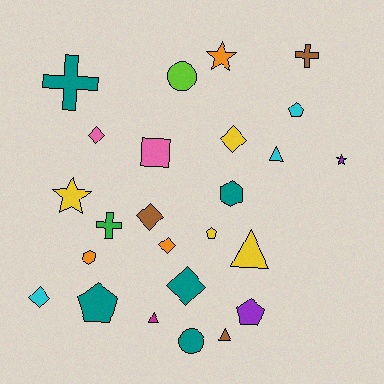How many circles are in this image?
There are 2 circles.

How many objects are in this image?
There are 25 objects.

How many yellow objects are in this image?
There are 4 yellow objects.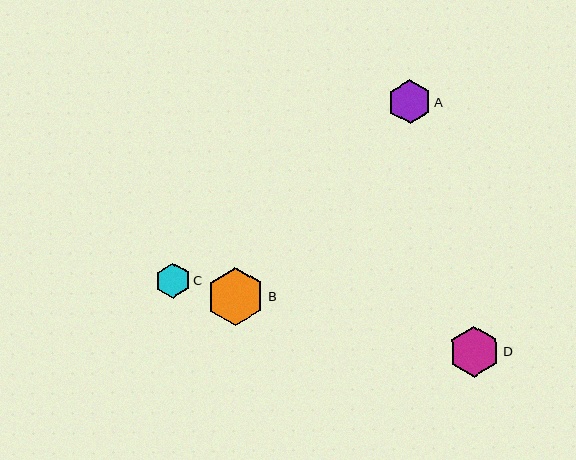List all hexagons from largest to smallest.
From largest to smallest: B, D, A, C.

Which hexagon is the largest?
Hexagon B is the largest with a size of approximately 58 pixels.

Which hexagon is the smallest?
Hexagon C is the smallest with a size of approximately 35 pixels.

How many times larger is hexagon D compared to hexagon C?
Hexagon D is approximately 1.5 times the size of hexagon C.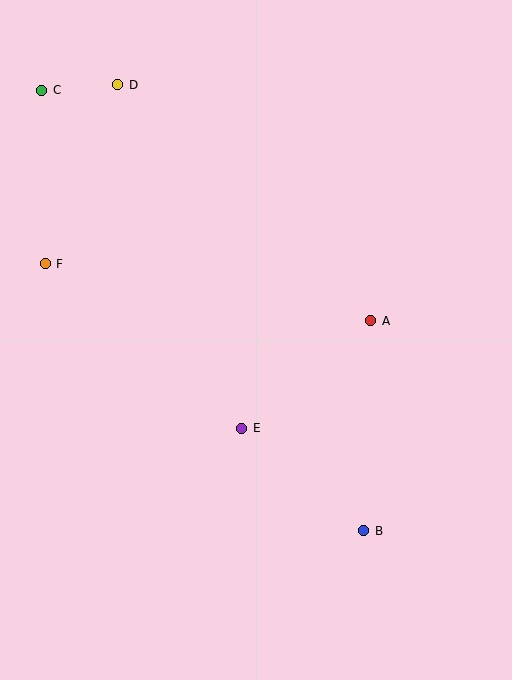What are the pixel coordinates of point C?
Point C is at (42, 90).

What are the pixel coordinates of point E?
Point E is at (242, 428).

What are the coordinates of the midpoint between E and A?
The midpoint between E and A is at (306, 374).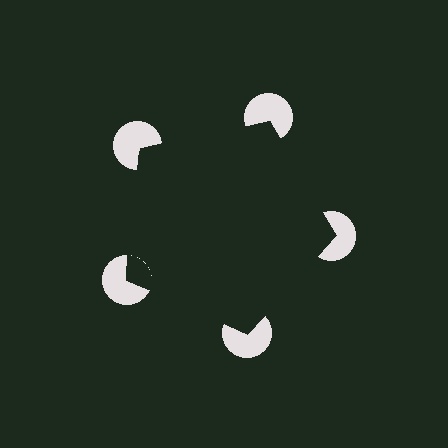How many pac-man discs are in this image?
There are 5 — one at each vertex of the illusory pentagon.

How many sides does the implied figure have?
5 sides.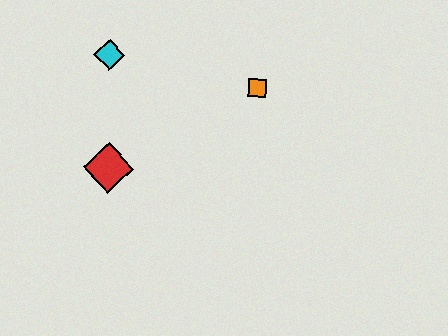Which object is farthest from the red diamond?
The orange square is farthest from the red diamond.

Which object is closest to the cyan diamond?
The red diamond is closest to the cyan diamond.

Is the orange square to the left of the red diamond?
No